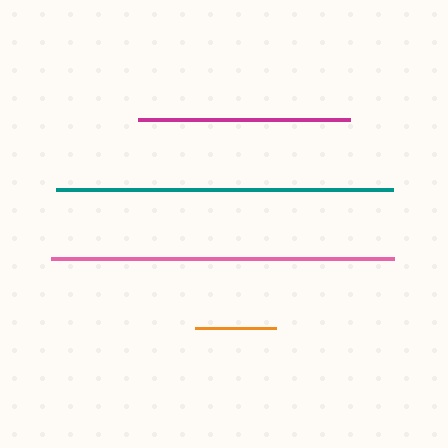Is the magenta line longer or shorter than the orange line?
The magenta line is longer than the orange line.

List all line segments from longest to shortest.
From longest to shortest: pink, teal, magenta, orange.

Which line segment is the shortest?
The orange line is the shortest at approximately 81 pixels.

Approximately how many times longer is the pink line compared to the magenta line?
The pink line is approximately 1.6 times the length of the magenta line.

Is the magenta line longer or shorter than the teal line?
The teal line is longer than the magenta line.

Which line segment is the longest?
The pink line is the longest at approximately 343 pixels.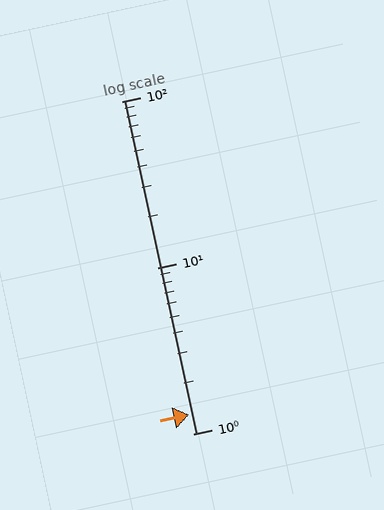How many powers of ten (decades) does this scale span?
The scale spans 2 decades, from 1 to 100.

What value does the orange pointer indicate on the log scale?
The pointer indicates approximately 1.3.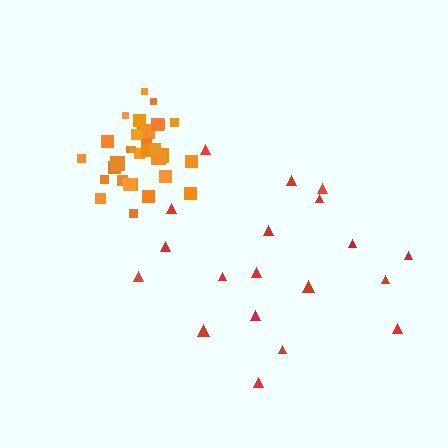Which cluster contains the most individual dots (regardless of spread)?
Orange (32).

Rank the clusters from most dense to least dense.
orange, red.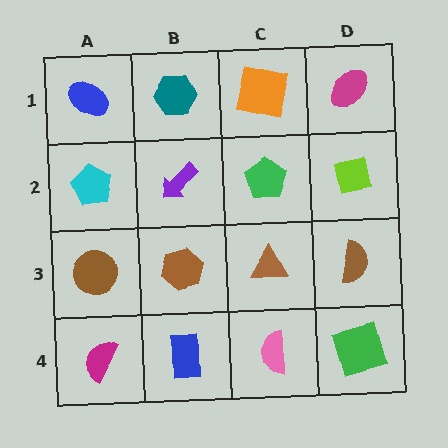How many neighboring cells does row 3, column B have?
4.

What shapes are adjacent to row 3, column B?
A purple arrow (row 2, column B), a blue rectangle (row 4, column B), a brown circle (row 3, column A), a brown triangle (row 3, column C).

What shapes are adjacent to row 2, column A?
A blue ellipse (row 1, column A), a brown circle (row 3, column A), a purple arrow (row 2, column B).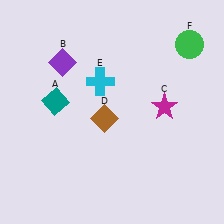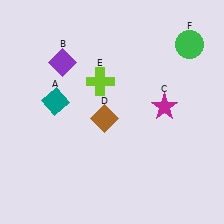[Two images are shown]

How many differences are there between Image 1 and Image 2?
There is 1 difference between the two images.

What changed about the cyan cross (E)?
In Image 1, E is cyan. In Image 2, it changed to lime.